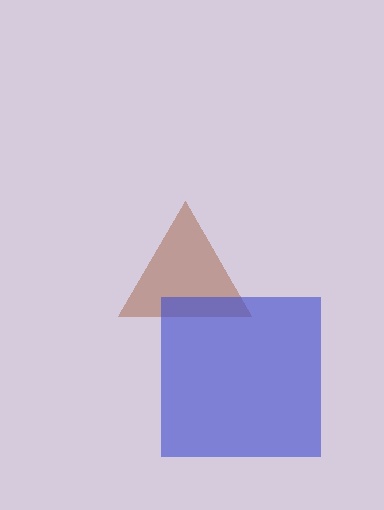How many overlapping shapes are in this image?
There are 2 overlapping shapes in the image.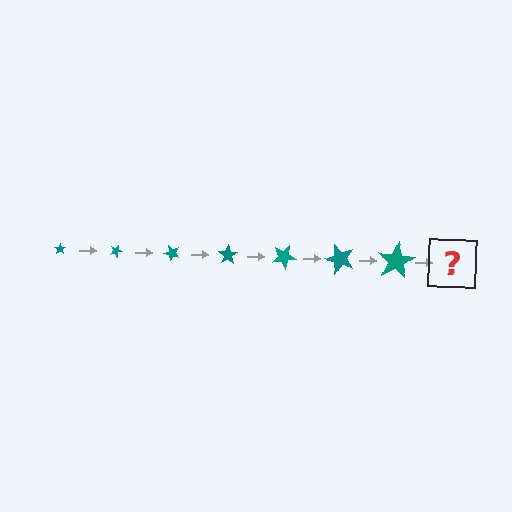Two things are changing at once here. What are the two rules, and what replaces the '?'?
The two rules are that the star grows larger each step and it rotates 25 degrees each step. The '?' should be a star, larger than the previous one and rotated 175 degrees from the start.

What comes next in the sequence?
The next element should be a star, larger than the previous one and rotated 175 degrees from the start.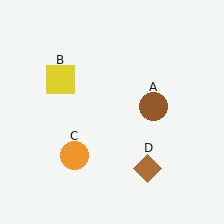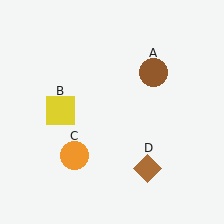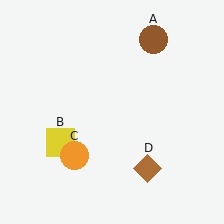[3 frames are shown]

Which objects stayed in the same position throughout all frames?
Orange circle (object C) and brown diamond (object D) remained stationary.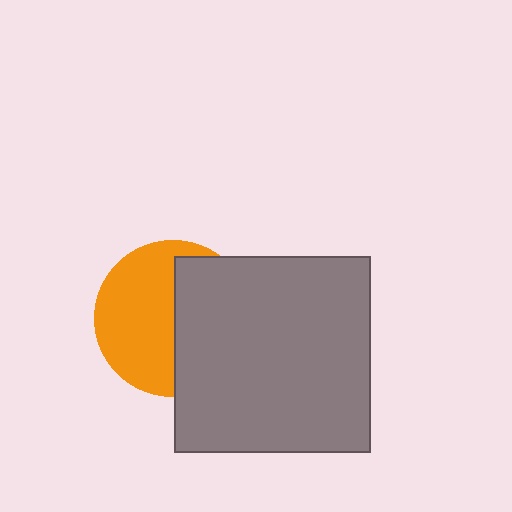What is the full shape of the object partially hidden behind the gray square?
The partially hidden object is an orange circle.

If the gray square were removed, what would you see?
You would see the complete orange circle.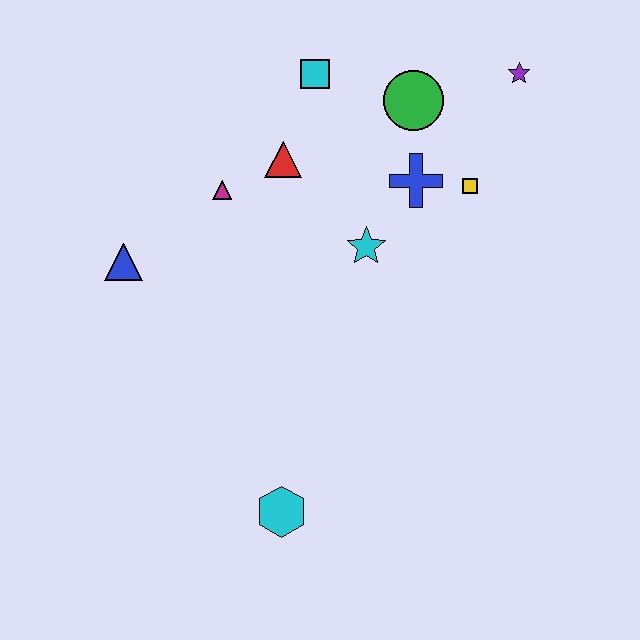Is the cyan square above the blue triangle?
Yes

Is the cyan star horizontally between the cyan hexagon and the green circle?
Yes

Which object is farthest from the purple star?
The cyan hexagon is farthest from the purple star.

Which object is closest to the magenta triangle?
The red triangle is closest to the magenta triangle.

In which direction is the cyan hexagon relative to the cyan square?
The cyan hexagon is below the cyan square.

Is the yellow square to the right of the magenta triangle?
Yes